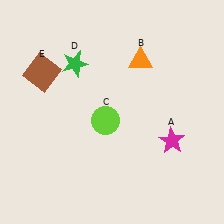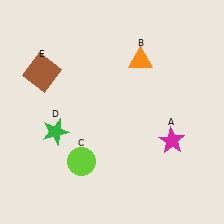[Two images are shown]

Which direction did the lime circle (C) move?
The lime circle (C) moved down.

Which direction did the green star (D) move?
The green star (D) moved down.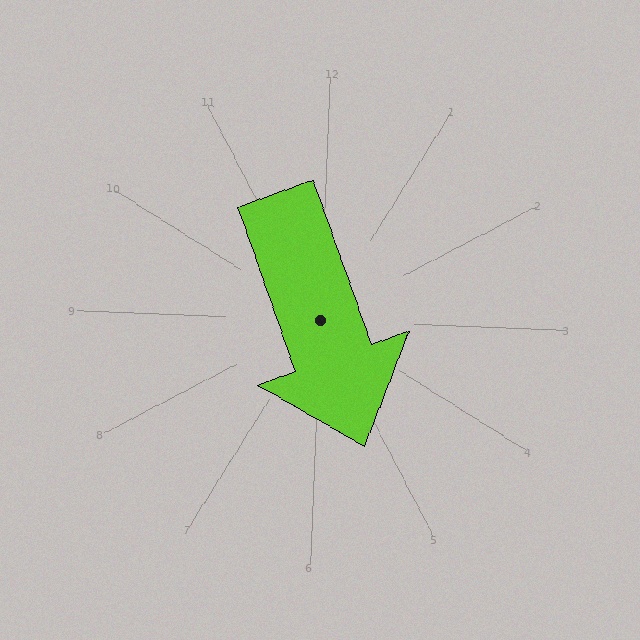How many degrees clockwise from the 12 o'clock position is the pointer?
Approximately 158 degrees.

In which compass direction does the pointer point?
South.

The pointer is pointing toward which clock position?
Roughly 5 o'clock.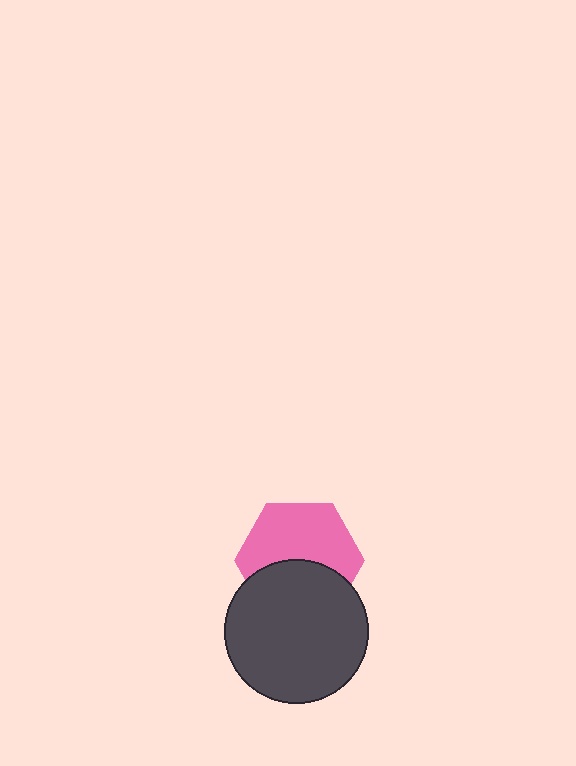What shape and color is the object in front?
The object in front is a dark gray circle.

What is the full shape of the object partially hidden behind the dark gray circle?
The partially hidden object is a pink hexagon.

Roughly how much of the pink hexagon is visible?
About half of it is visible (roughly 58%).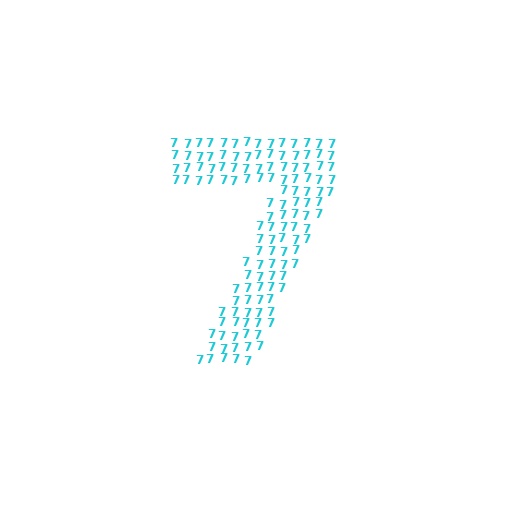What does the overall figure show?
The overall figure shows the digit 7.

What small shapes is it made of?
It is made of small digit 7's.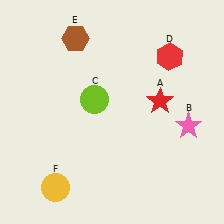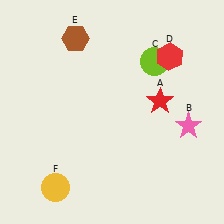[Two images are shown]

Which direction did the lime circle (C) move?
The lime circle (C) moved right.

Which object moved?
The lime circle (C) moved right.